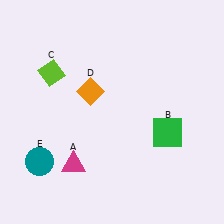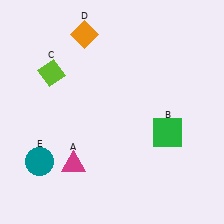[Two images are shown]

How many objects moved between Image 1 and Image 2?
1 object moved between the two images.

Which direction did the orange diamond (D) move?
The orange diamond (D) moved up.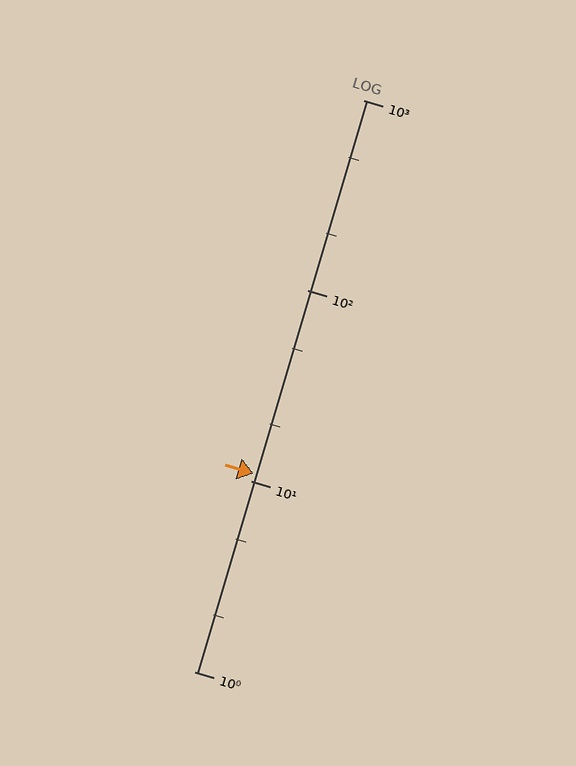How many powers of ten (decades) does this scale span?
The scale spans 3 decades, from 1 to 1000.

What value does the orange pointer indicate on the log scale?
The pointer indicates approximately 11.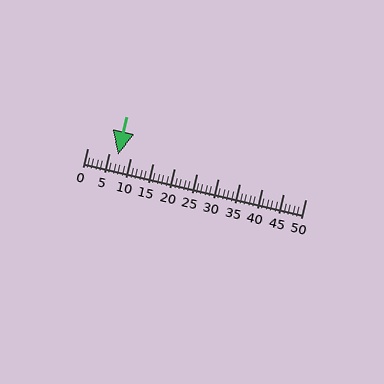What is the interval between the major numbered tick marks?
The major tick marks are spaced 5 units apart.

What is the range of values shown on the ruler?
The ruler shows values from 0 to 50.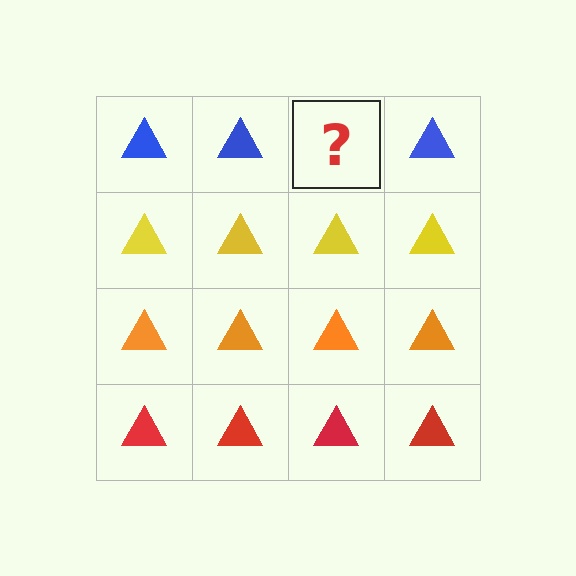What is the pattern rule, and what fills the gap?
The rule is that each row has a consistent color. The gap should be filled with a blue triangle.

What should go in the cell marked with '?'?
The missing cell should contain a blue triangle.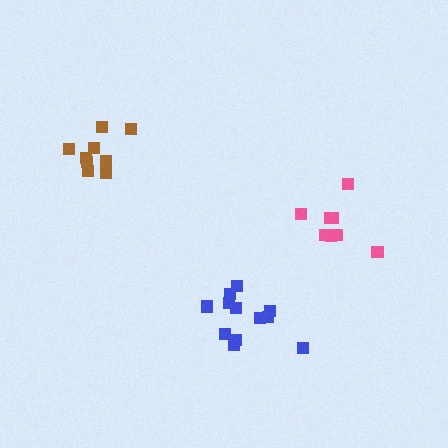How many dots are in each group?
Group 1: 12 dots, Group 2: 8 dots, Group 3: 9 dots (29 total).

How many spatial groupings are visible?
There are 3 spatial groupings.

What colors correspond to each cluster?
The clusters are colored: blue, pink, brown.